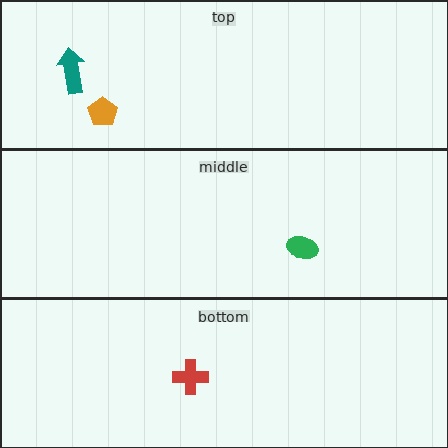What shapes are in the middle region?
The green ellipse.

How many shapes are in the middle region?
1.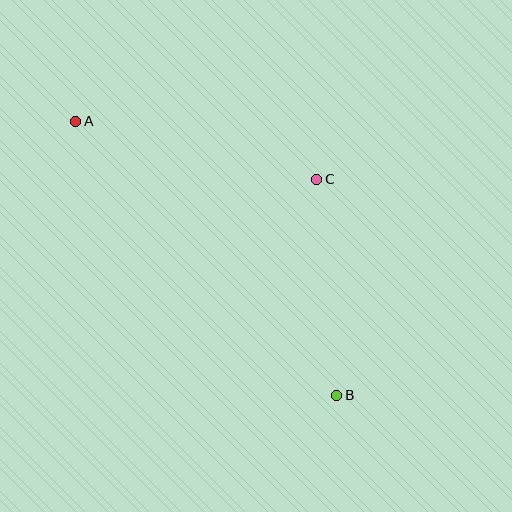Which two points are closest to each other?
Points B and C are closest to each other.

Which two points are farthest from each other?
Points A and B are farthest from each other.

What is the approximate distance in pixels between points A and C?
The distance between A and C is approximately 248 pixels.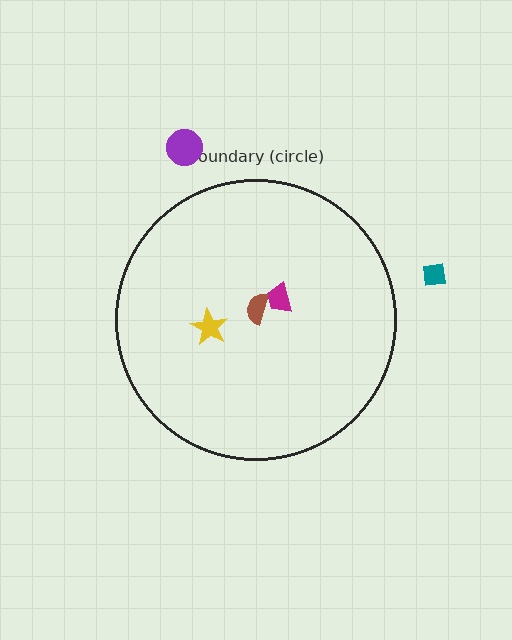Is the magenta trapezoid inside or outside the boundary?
Inside.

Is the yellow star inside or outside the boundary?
Inside.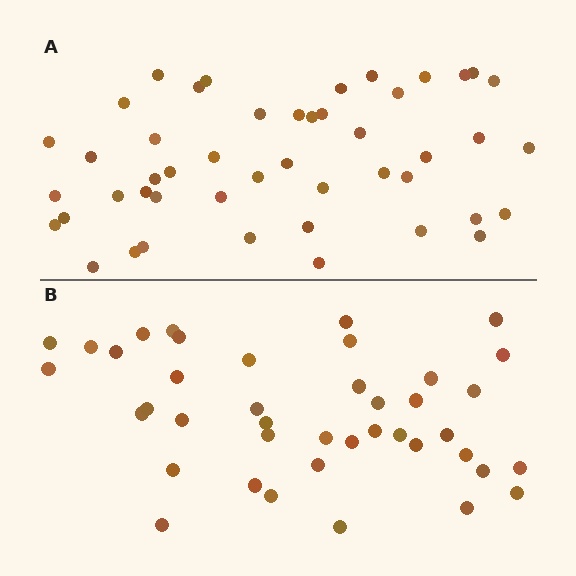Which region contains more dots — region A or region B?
Region A (the top region) has more dots.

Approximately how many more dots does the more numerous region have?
Region A has about 6 more dots than region B.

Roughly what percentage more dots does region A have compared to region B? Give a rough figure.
About 15% more.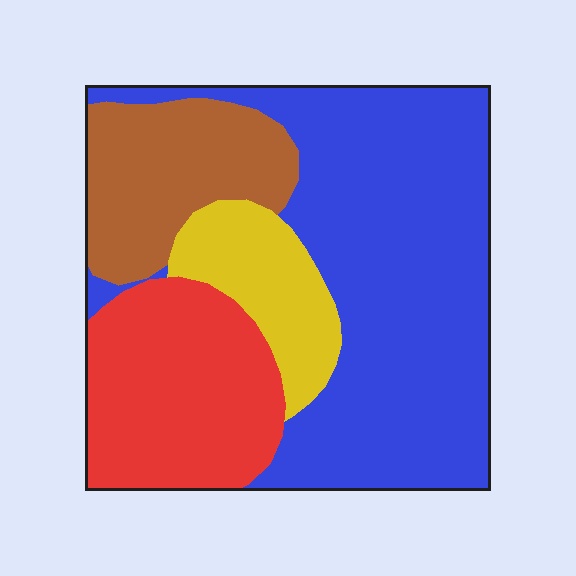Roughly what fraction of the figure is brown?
Brown covers 17% of the figure.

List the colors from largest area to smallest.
From largest to smallest: blue, red, brown, yellow.